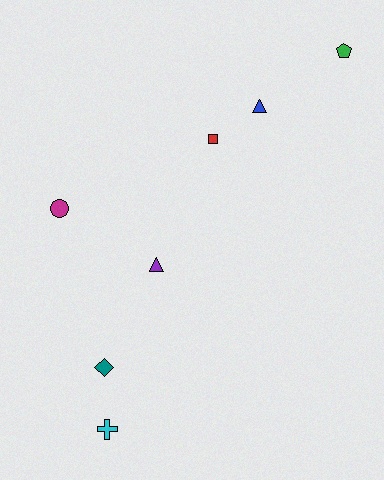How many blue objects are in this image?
There is 1 blue object.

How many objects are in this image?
There are 7 objects.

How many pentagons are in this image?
There is 1 pentagon.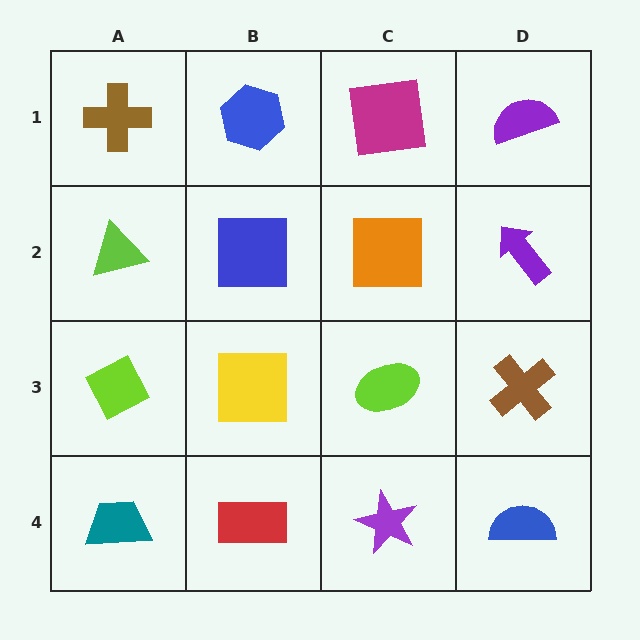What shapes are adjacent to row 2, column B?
A blue hexagon (row 1, column B), a yellow square (row 3, column B), a lime triangle (row 2, column A), an orange square (row 2, column C).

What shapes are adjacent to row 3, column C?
An orange square (row 2, column C), a purple star (row 4, column C), a yellow square (row 3, column B), a brown cross (row 3, column D).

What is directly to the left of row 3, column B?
A lime diamond.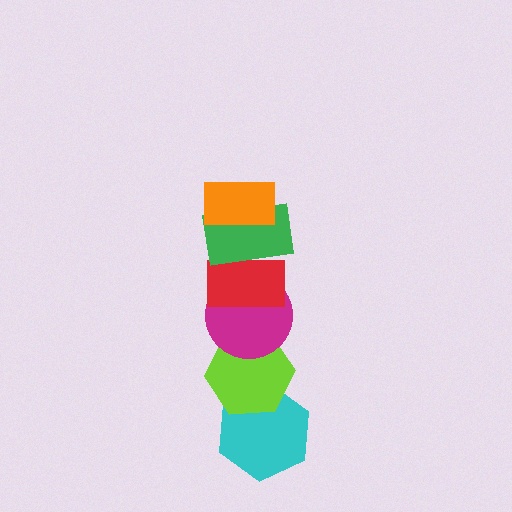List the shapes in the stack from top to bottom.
From top to bottom: the orange rectangle, the green rectangle, the red rectangle, the magenta circle, the lime hexagon, the cyan hexagon.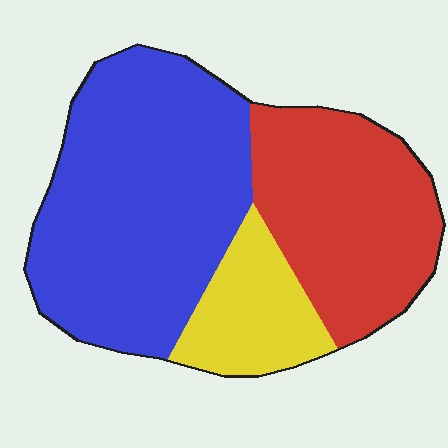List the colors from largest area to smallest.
From largest to smallest: blue, red, yellow.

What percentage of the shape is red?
Red takes up about one third (1/3) of the shape.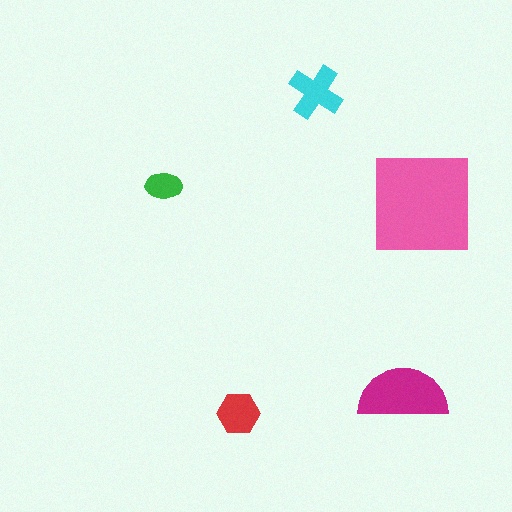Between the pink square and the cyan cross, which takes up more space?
The pink square.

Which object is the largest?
The pink square.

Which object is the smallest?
The green ellipse.